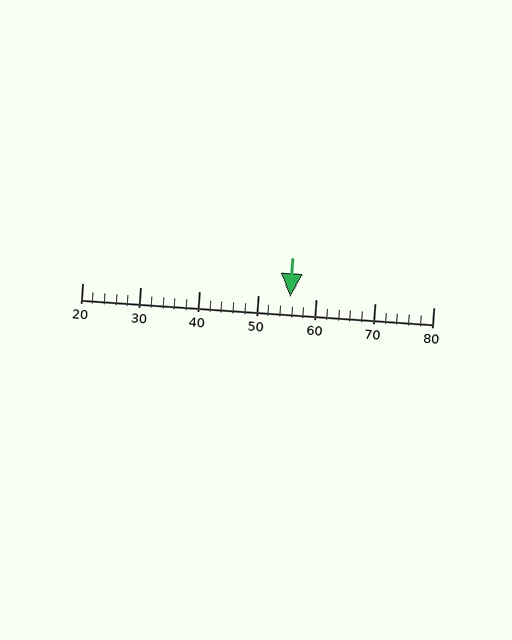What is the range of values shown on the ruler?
The ruler shows values from 20 to 80.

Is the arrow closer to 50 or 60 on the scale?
The arrow is closer to 60.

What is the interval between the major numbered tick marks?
The major tick marks are spaced 10 units apart.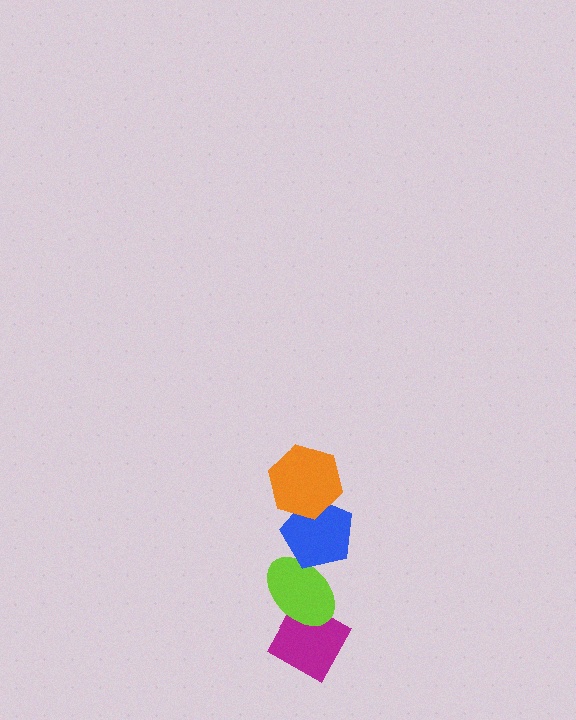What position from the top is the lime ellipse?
The lime ellipse is 3rd from the top.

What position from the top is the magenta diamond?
The magenta diamond is 4th from the top.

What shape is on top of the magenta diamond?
The lime ellipse is on top of the magenta diamond.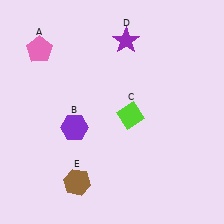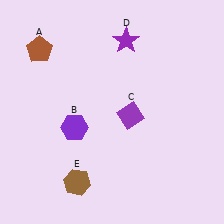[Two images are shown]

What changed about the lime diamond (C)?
In Image 1, C is lime. In Image 2, it changed to purple.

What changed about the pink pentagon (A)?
In Image 1, A is pink. In Image 2, it changed to brown.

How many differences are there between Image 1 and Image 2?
There are 2 differences between the two images.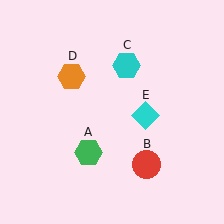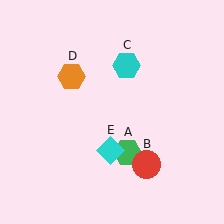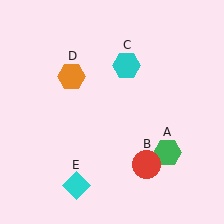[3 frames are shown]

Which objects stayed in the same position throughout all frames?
Red circle (object B) and cyan hexagon (object C) and orange hexagon (object D) remained stationary.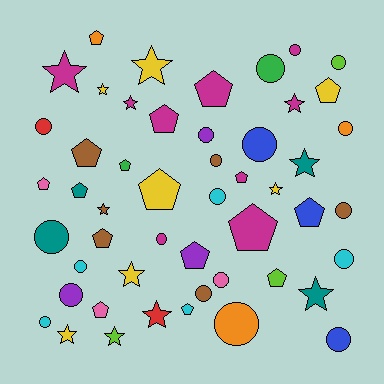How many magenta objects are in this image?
There are 9 magenta objects.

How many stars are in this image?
There are 13 stars.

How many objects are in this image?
There are 50 objects.